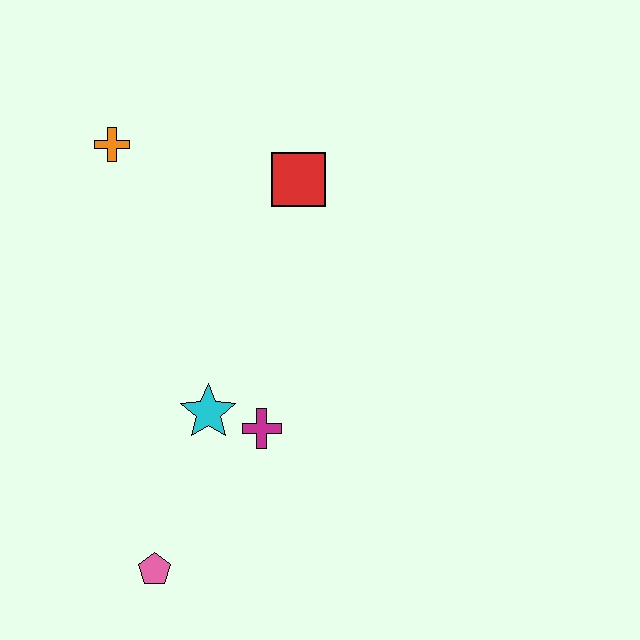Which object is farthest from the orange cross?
The pink pentagon is farthest from the orange cross.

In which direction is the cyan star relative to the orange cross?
The cyan star is below the orange cross.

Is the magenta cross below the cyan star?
Yes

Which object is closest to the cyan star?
The magenta cross is closest to the cyan star.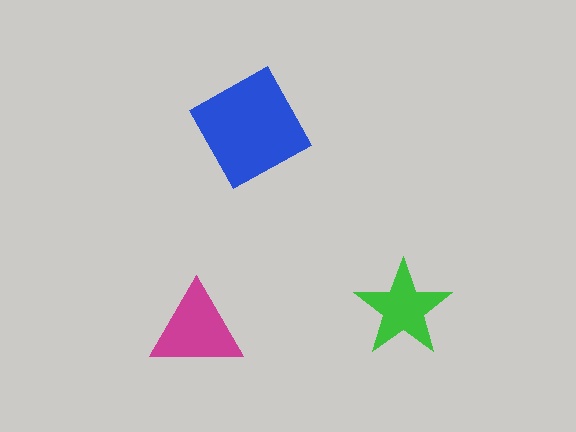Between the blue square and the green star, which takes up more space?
The blue square.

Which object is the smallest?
The green star.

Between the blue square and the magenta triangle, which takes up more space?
The blue square.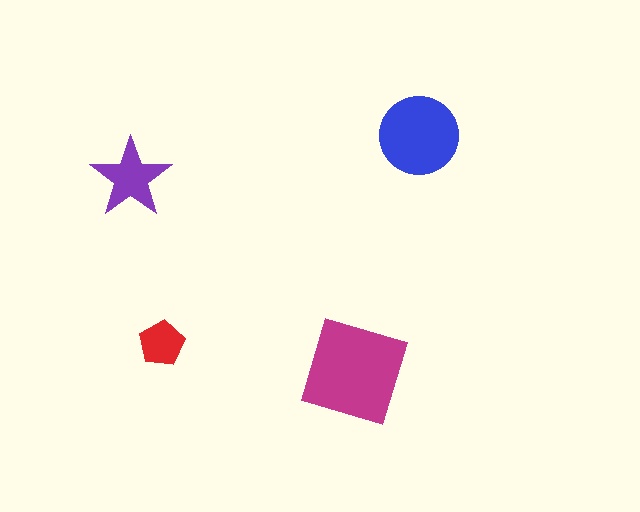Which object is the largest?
The magenta square.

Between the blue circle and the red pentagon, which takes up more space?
The blue circle.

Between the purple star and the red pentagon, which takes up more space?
The purple star.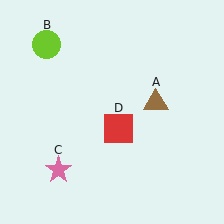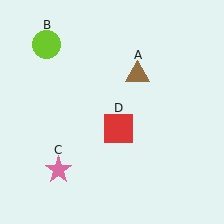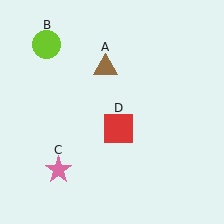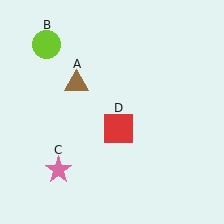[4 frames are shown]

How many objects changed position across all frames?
1 object changed position: brown triangle (object A).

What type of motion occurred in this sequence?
The brown triangle (object A) rotated counterclockwise around the center of the scene.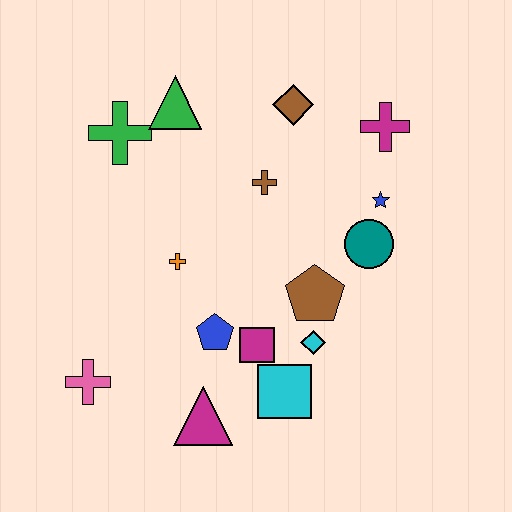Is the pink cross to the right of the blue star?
No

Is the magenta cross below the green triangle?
Yes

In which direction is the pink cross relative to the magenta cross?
The pink cross is to the left of the magenta cross.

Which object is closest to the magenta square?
The blue pentagon is closest to the magenta square.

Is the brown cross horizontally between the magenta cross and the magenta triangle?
Yes